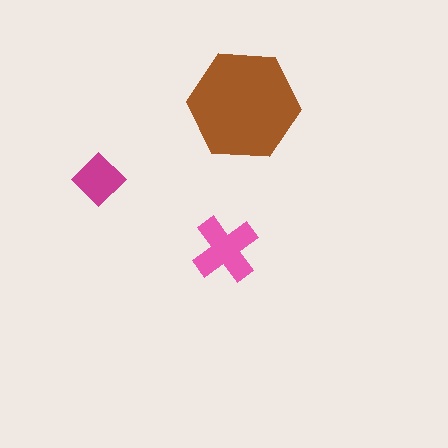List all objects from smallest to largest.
The magenta diamond, the pink cross, the brown hexagon.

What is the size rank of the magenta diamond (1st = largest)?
3rd.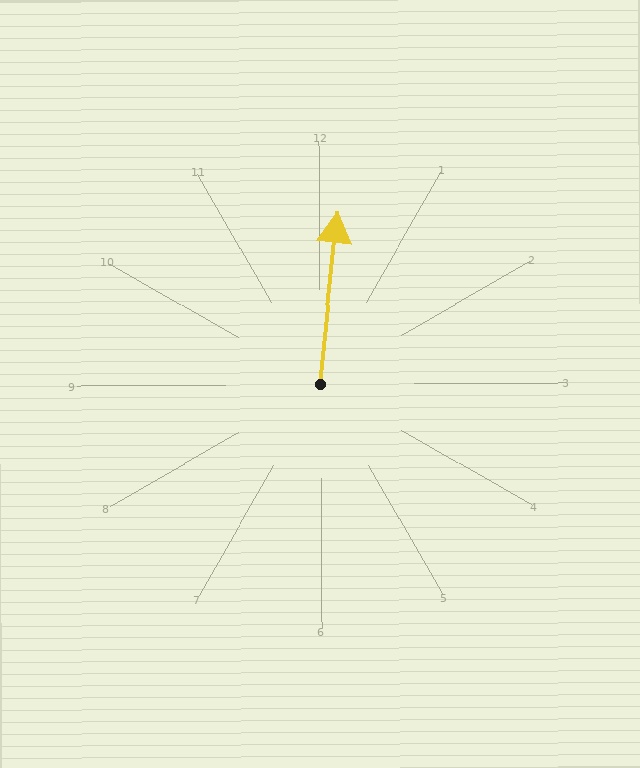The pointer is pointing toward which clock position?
Roughly 12 o'clock.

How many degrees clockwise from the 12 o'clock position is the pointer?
Approximately 6 degrees.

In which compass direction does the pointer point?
North.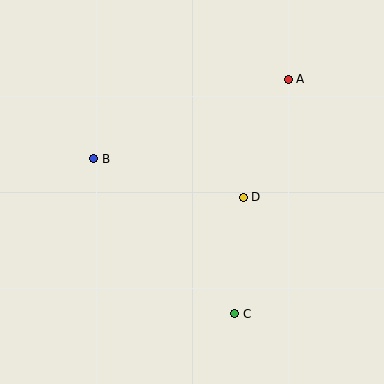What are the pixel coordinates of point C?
Point C is at (235, 314).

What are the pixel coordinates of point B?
Point B is at (94, 159).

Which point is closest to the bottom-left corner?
Point B is closest to the bottom-left corner.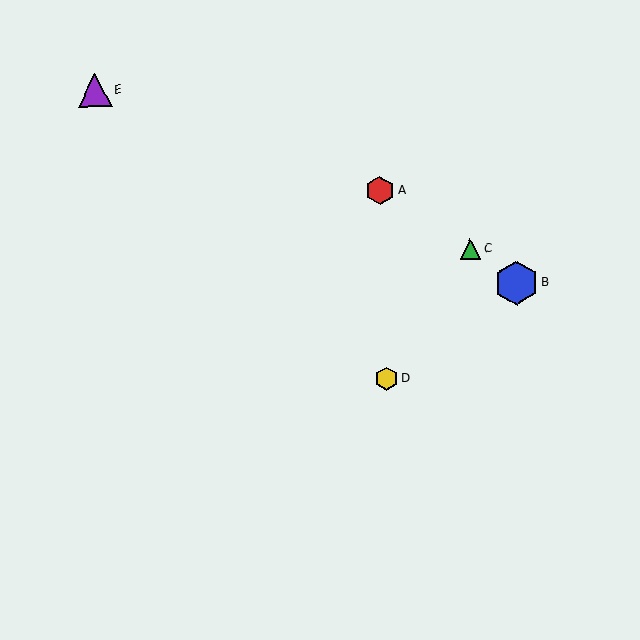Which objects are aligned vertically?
Objects A, D are aligned vertically.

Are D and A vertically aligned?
Yes, both are at x≈386.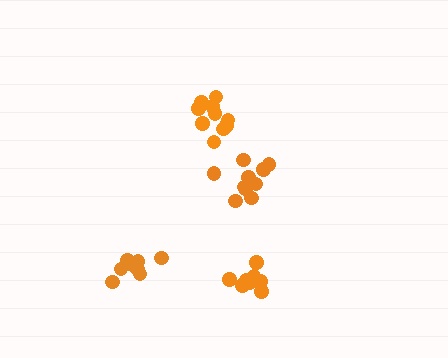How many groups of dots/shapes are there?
There are 4 groups.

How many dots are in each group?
Group 1: 8 dots, Group 2: 8 dots, Group 3: 10 dots, Group 4: 11 dots (37 total).